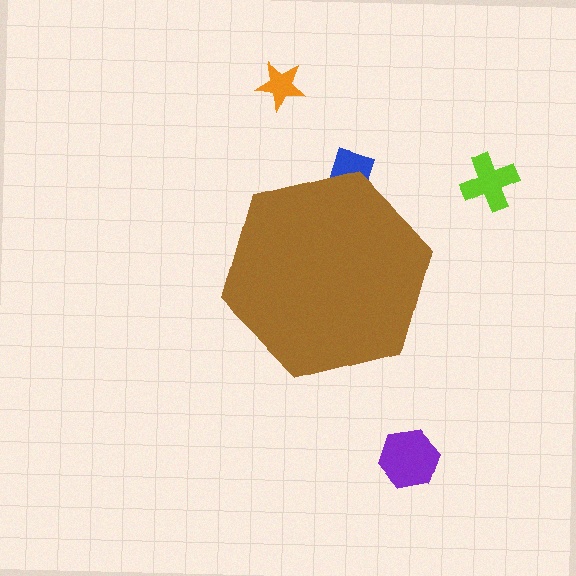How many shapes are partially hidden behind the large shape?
1 shape is partially hidden.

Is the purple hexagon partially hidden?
No, the purple hexagon is fully visible.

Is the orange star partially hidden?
No, the orange star is fully visible.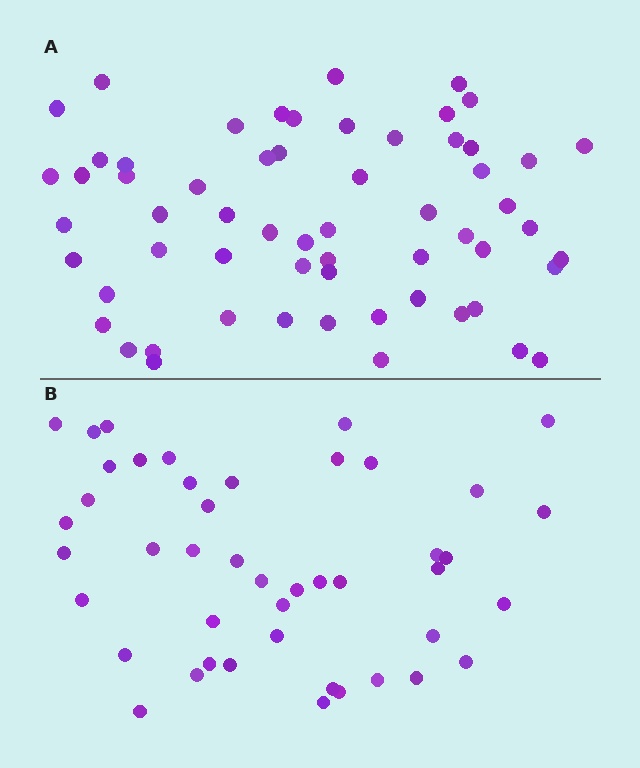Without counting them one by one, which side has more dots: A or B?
Region A (the top region) has more dots.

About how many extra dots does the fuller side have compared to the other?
Region A has approximately 15 more dots than region B.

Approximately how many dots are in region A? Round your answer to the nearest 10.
About 60 dots.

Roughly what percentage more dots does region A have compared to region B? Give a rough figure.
About 35% more.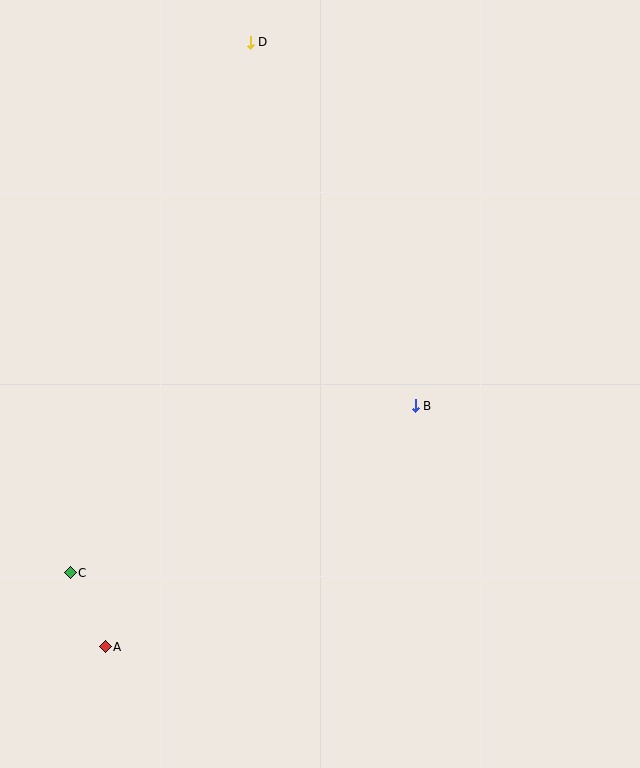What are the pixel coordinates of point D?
Point D is at (250, 42).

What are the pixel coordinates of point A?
Point A is at (105, 647).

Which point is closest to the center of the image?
Point B at (415, 406) is closest to the center.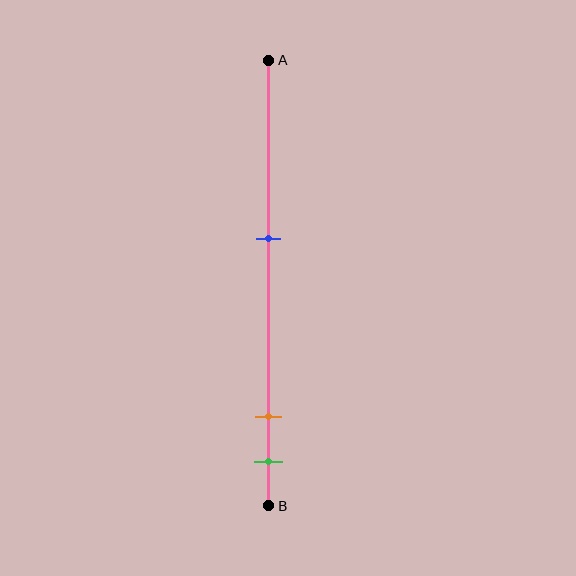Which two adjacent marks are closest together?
The orange and green marks are the closest adjacent pair.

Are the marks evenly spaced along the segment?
No, the marks are not evenly spaced.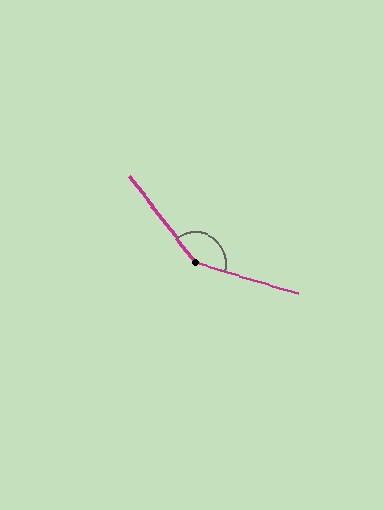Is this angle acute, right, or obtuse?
It is obtuse.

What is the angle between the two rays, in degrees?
Approximately 143 degrees.